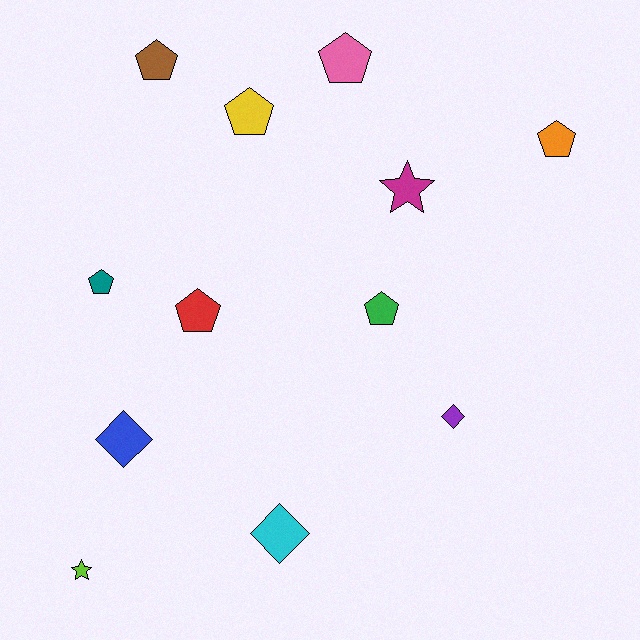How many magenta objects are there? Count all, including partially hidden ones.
There is 1 magenta object.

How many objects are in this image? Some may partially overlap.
There are 12 objects.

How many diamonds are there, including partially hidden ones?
There are 3 diamonds.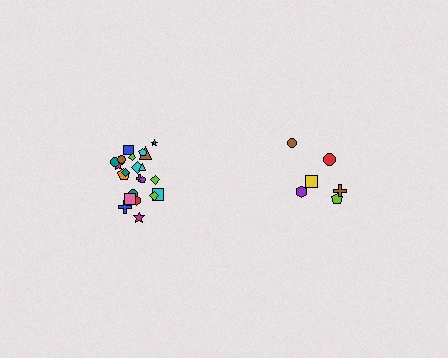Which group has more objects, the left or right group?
The left group.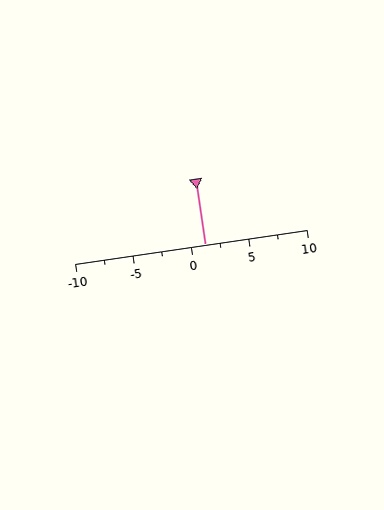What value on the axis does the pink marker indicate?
The marker indicates approximately 1.2.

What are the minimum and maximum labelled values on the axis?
The axis runs from -10 to 10.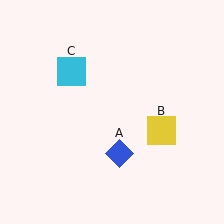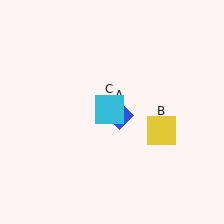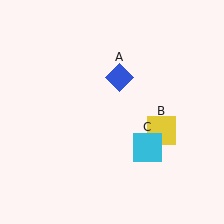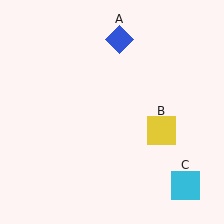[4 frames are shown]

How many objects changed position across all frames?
2 objects changed position: blue diamond (object A), cyan square (object C).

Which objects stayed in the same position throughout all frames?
Yellow square (object B) remained stationary.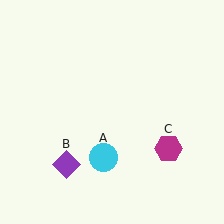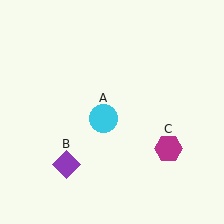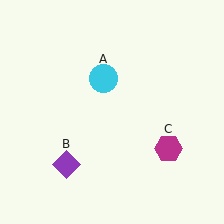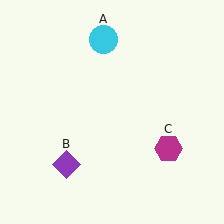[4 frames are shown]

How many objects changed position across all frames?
1 object changed position: cyan circle (object A).